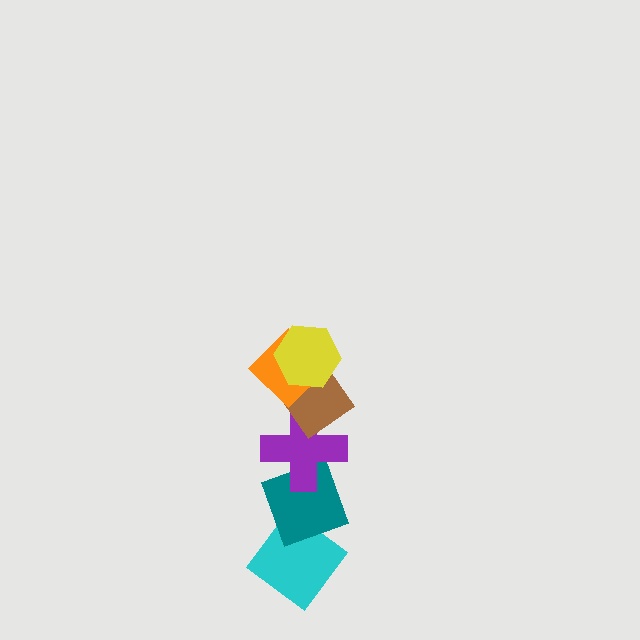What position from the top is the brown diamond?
The brown diamond is 3rd from the top.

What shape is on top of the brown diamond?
The orange diamond is on top of the brown diamond.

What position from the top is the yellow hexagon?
The yellow hexagon is 1st from the top.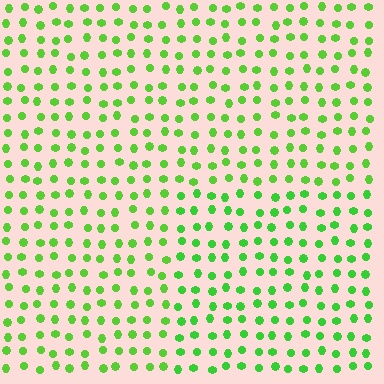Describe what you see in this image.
The image is filled with small lime elements in a uniform arrangement. A rectangle-shaped region is visible where the elements are tinted to a slightly different hue, forming a subtle color boundary.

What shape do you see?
I see a rectangle.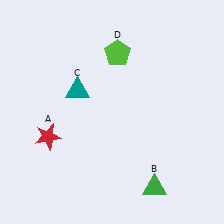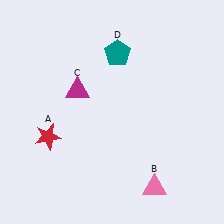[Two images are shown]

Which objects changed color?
B changed from green to pink. C changed from teal to magenta. D changed from lime to teal.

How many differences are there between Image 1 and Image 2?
There are 3 differences between the two images.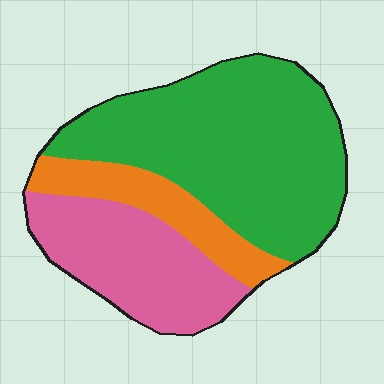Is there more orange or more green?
Green.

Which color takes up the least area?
Orange, at roughly 15%.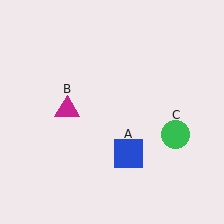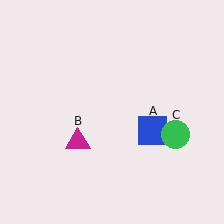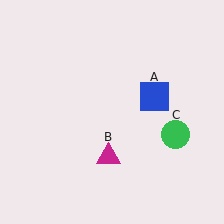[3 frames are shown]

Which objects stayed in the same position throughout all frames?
Green circle (object C) remained stationary.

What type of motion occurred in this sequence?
The blue square (object A), magenta triangle (object B) rotated counterclockwise around the center of the scene.